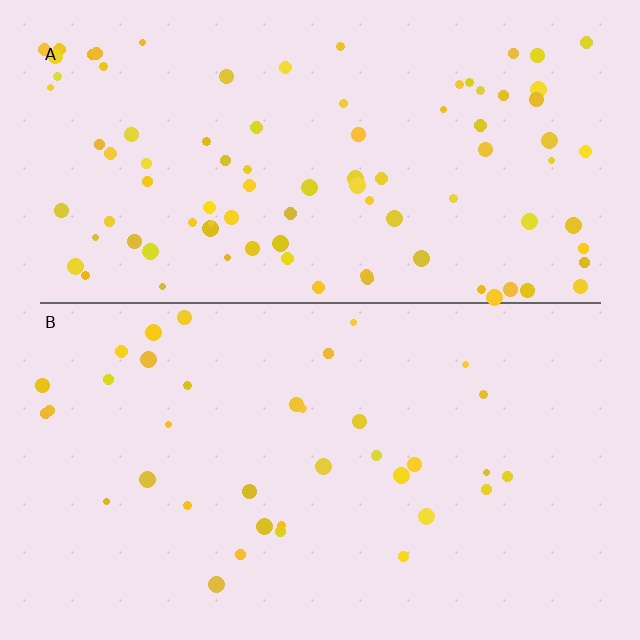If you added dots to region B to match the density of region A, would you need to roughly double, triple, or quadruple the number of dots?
Approximately double.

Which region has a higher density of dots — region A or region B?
A (the top).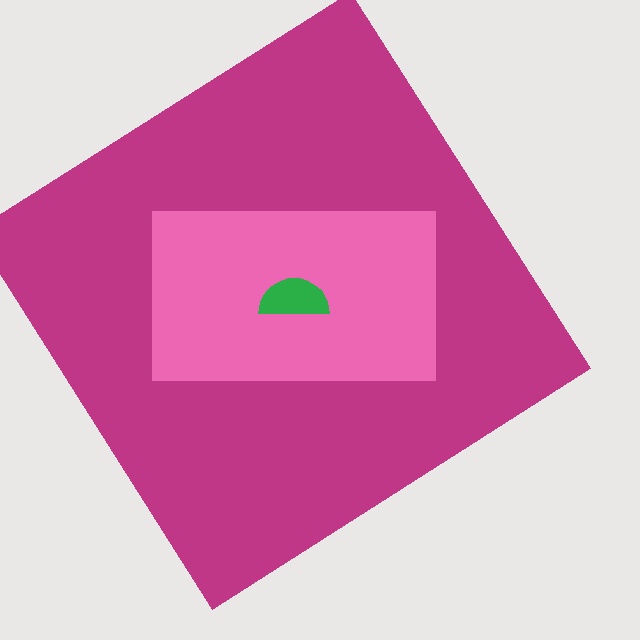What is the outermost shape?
The magenta diamond.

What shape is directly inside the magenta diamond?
The pink rectangle.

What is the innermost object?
The green semicircle.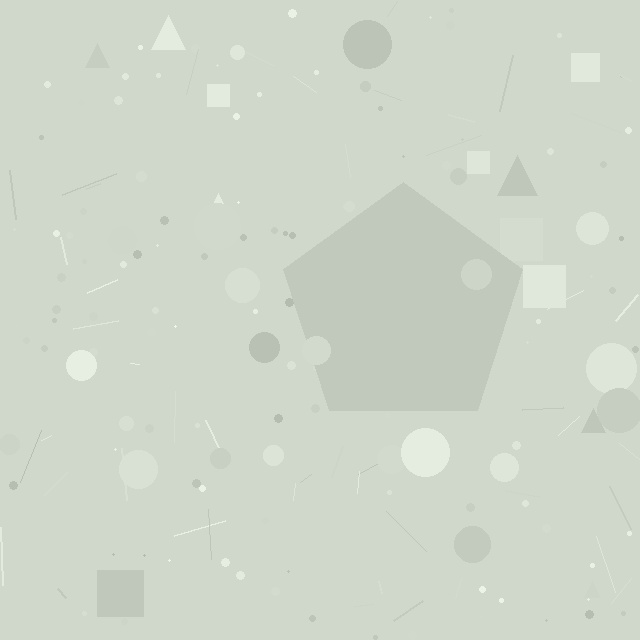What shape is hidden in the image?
A pentagon is hidden in the image.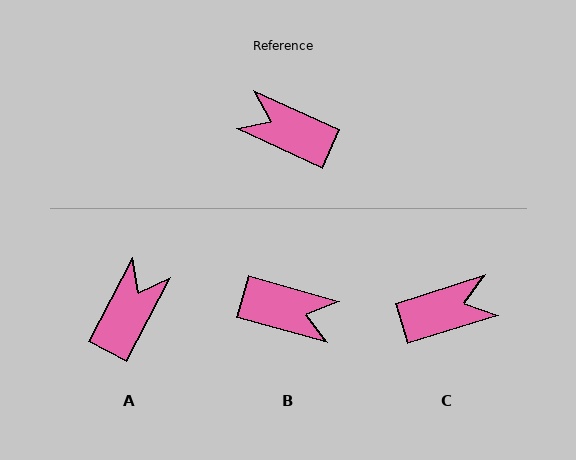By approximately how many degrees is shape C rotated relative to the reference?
Approximately 138 degrees clockwise.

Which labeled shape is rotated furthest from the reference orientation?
B, about 171 degrees away.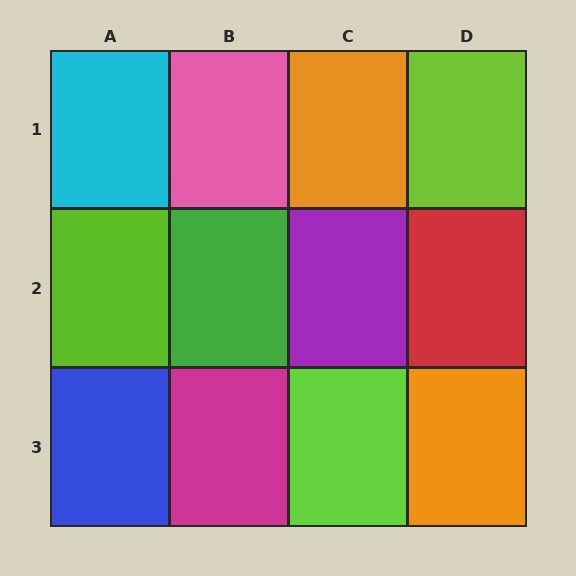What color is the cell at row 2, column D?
Red.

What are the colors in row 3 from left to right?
Blue, magenta, lime, orange.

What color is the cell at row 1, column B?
Pink.